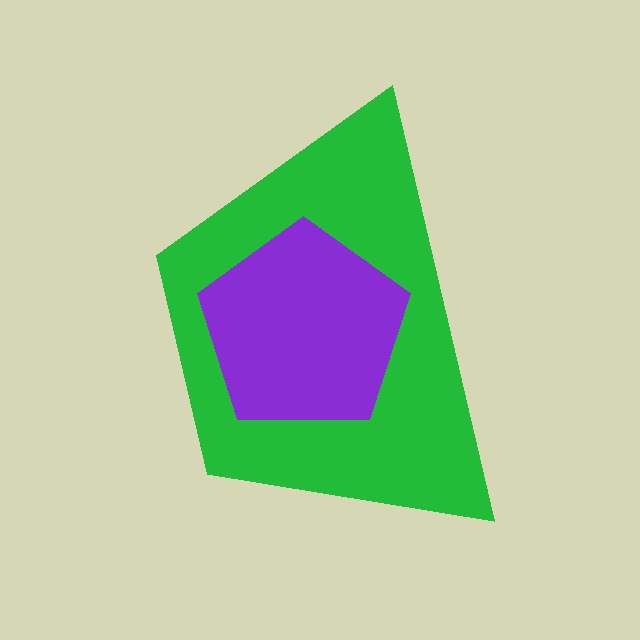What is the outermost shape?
The green trapezoid.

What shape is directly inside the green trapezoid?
The purple pentagon.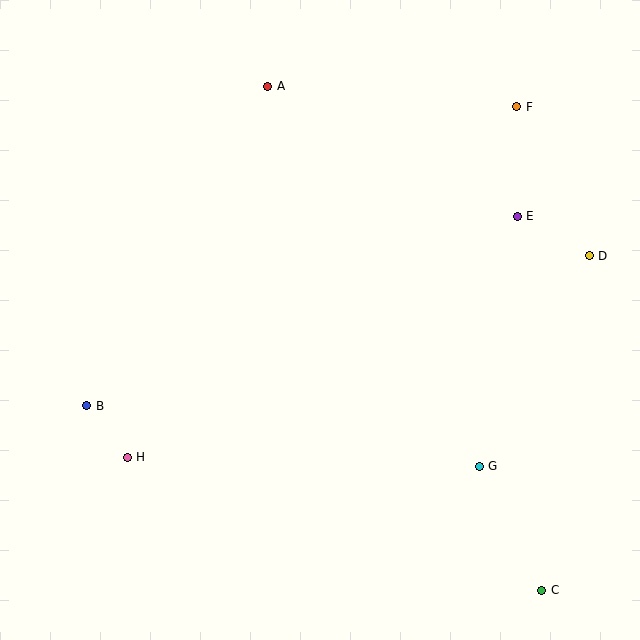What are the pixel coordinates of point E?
Point E is at (517, 216).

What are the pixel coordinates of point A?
Point A is at (268, 86).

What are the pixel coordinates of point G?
Point G is at (479, 466).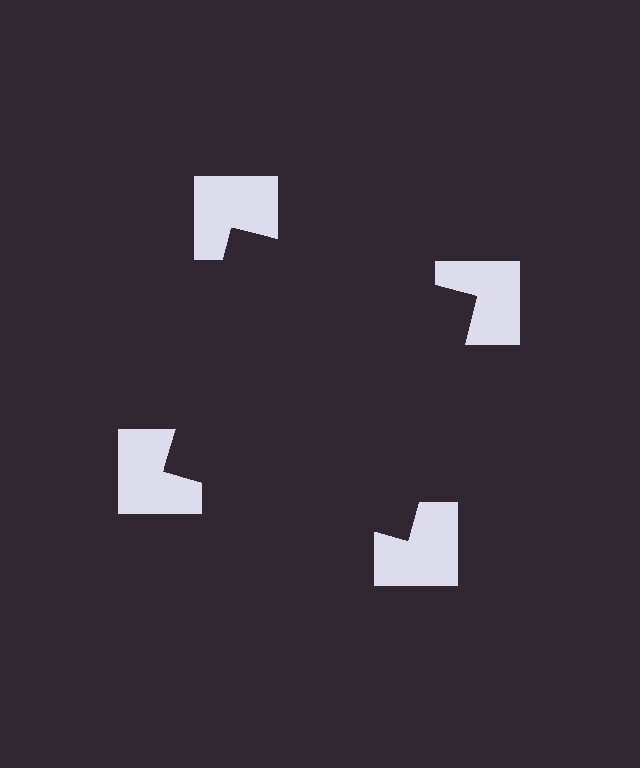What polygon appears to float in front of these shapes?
An illusory square — its edges are inferred from the aligned wedge cuts in the notched squares, not physically drawn.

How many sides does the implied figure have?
4 sides.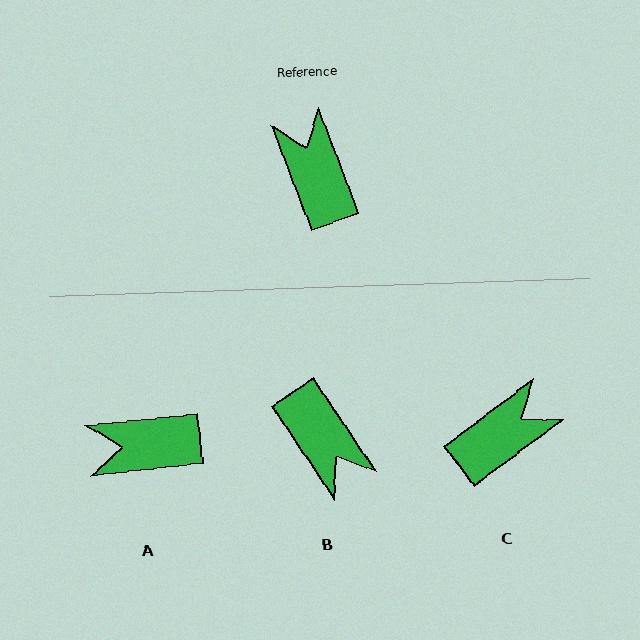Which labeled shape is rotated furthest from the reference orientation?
B, about 167 degrees away.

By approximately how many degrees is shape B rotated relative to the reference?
Approximately 167 degrees clockwise.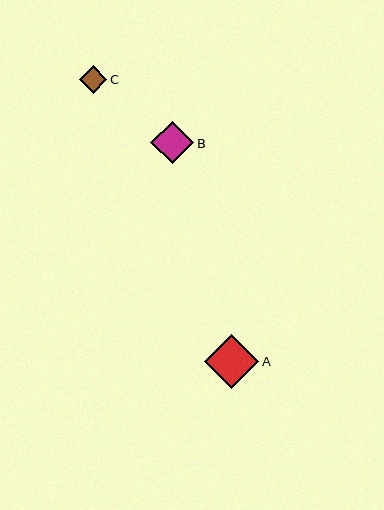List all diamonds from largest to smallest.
From largest to smallest: A, B, C.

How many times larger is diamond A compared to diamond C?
Diamond A is approximately 2.0 times the size of diamond C.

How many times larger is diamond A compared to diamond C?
Diamond A is approximately 2.0 times the size of diamond C.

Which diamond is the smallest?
Diamond C is the smallest with a size of approximately 28 pixels.